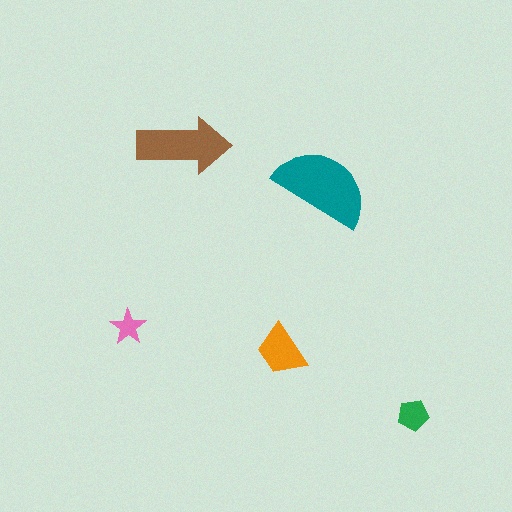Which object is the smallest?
The pink star.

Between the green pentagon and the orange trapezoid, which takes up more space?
The orange trapezoid.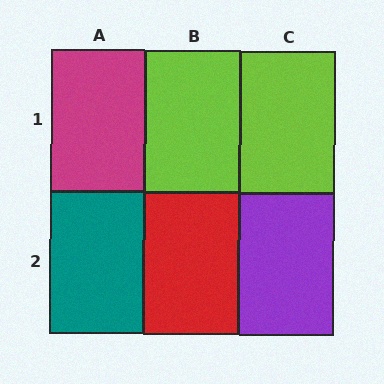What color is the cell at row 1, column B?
Lime.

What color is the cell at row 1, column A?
Magenta.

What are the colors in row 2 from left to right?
Teal, red, purple.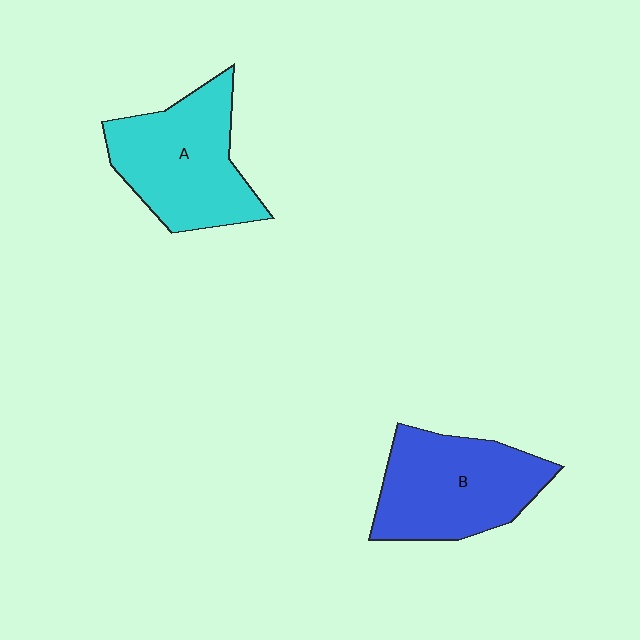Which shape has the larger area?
Shape A (cyan).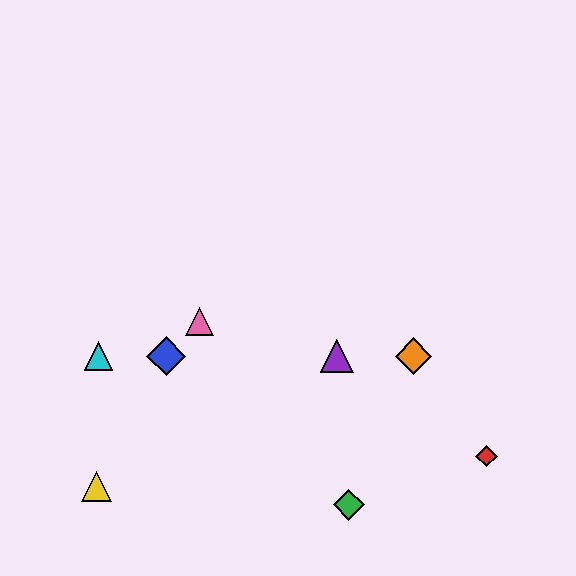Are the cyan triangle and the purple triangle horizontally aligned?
Yes, both are at y≈356.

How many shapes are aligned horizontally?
4 shapes (the blue diamond, the purple triangle, the orange diamond, the cyan triangle) are aligned horizontally.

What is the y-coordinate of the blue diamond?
The blue diamond is at y≈356.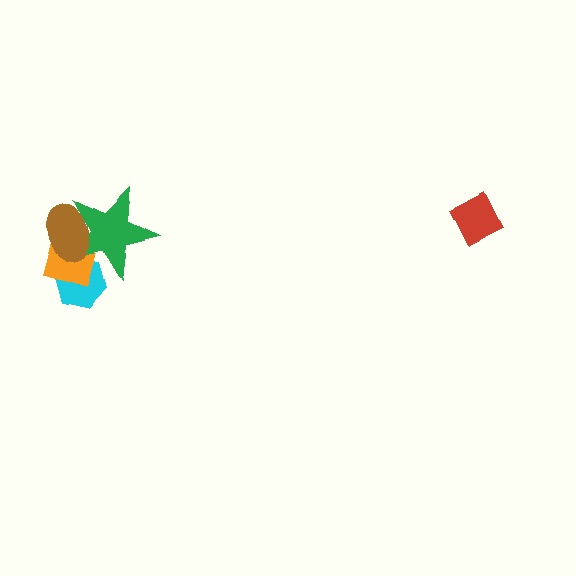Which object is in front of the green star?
The brown ellipse is in front of the green star.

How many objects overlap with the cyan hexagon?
2 objects overlap with the cyan hexagon.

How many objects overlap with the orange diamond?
3 objects overlap with the orange diamond.